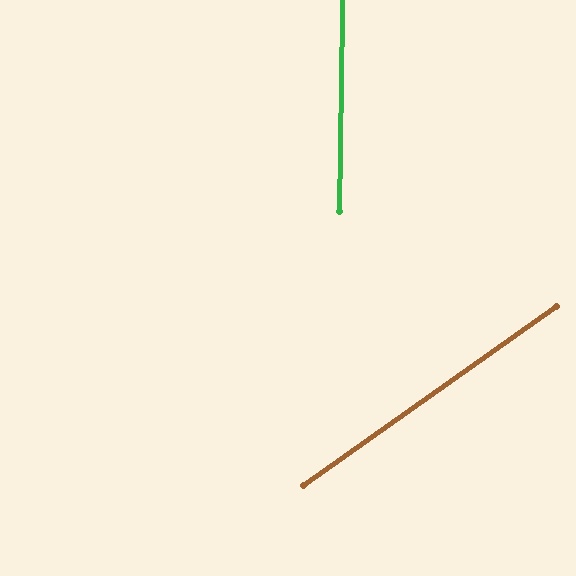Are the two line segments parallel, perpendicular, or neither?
Neither parallel nor perpendicular — they differ by about 54°.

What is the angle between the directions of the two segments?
Approximately 54 degrees.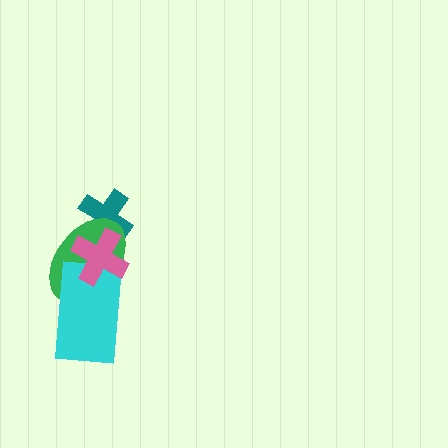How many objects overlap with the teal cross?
2 objects overlap with the teal cross.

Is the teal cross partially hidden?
Yes, it is partially covered by another shape.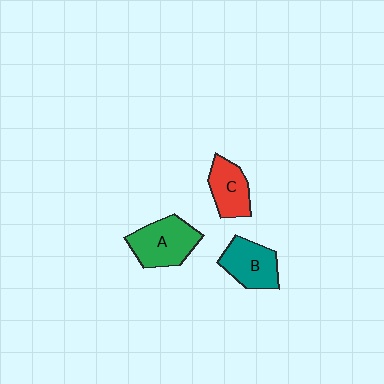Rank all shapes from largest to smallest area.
From largest to smallest: A (green), B (teal), C (red).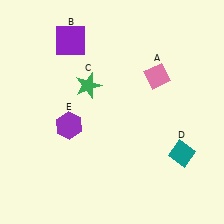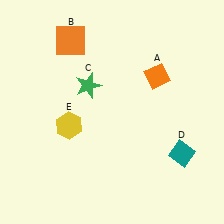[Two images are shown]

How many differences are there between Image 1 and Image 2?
There are 3 differences between the two images.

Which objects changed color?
A changed from pink to orange. B changed from purple to orange. E changed from purple to yellow.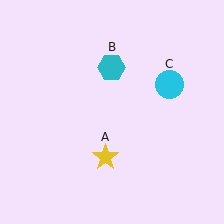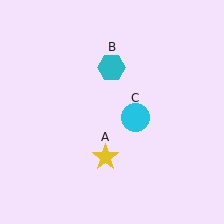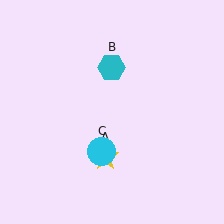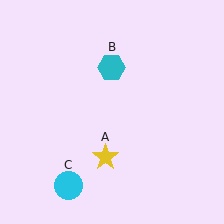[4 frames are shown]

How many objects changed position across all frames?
1 object changed position: cyan circle (object C).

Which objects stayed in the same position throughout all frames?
Yellow star (object A) and cyan hexagon (object B) remained stationary.